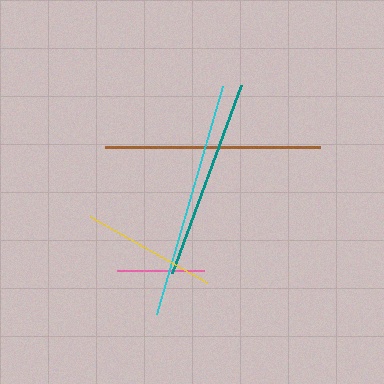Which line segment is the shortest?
The pink line is the shortest at approximately 87 pixels.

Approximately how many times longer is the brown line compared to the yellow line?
The brown line is approximately 1.6 times the length of the yellow line.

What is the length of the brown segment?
The brown segment is approximately 215 pixels long.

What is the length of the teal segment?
The teal segment is approximately 200 pixels long.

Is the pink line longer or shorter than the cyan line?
The cyan line is longer than the pink line.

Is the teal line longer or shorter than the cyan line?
The cyan line is longer than the teal line.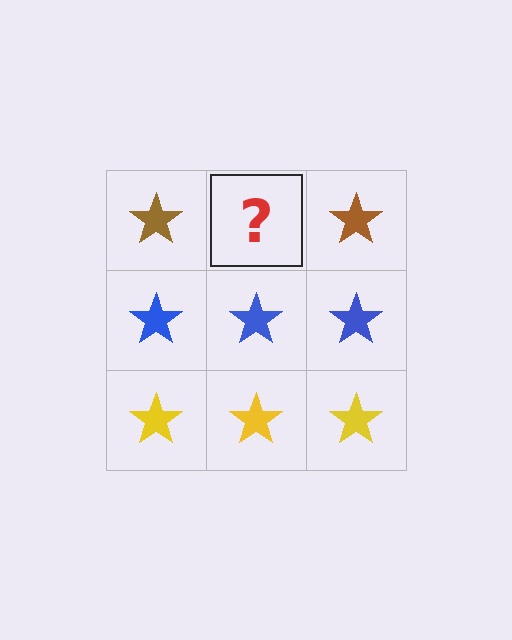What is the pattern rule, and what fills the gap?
The rule is that each row has a consistent color. The gap should be filled with a brown star.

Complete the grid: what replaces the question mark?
The question mark should be replaced with a brown star.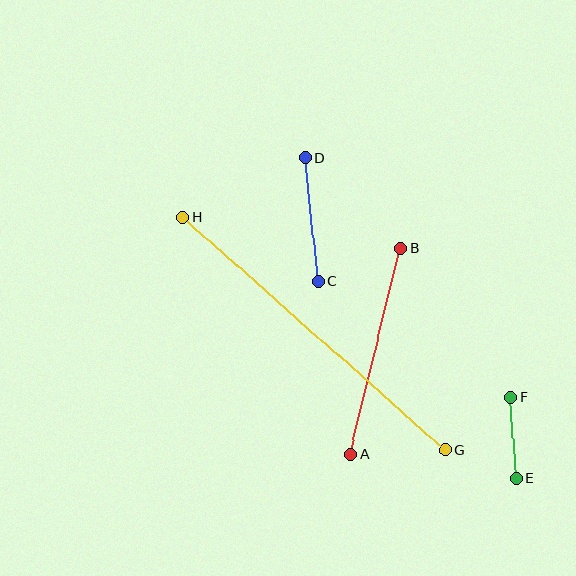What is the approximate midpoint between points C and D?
The midpoint is at approximately (312, 219) pixels.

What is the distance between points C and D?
The distance is approximately 124 pixels.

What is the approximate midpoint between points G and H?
The midpoint is at approximately (314, 334) pixels.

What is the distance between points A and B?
The distance is approximately 213 pixels.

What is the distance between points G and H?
The distance is approximately 351 pixels.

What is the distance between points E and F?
The distance is approximately 81 pixels.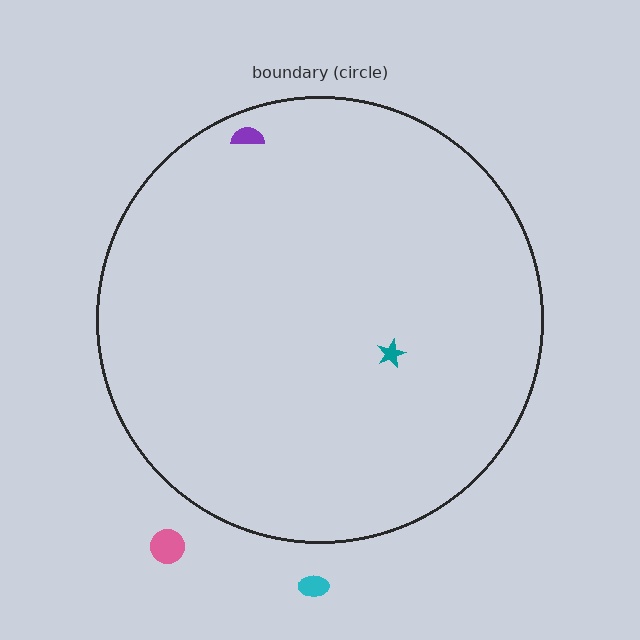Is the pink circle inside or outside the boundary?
Outside.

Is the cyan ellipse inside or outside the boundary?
Outside.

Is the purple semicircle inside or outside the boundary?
Inside.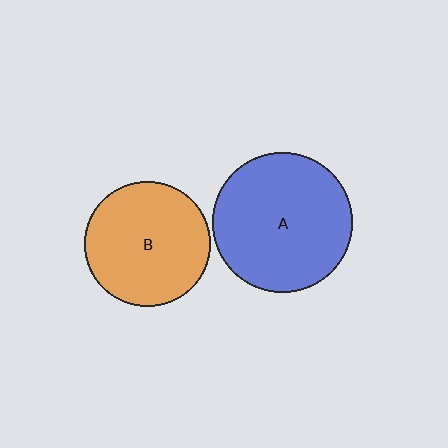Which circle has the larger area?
Circle A (blue).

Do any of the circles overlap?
No, none of the circles overlap.